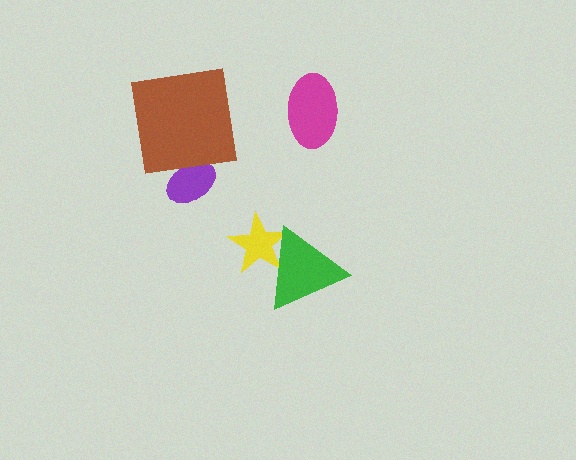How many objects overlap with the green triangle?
1 object overlaps with the green triangle.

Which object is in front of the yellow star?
The green triangle is in front of the yellow star.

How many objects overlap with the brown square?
1 object overlaps with the brown square.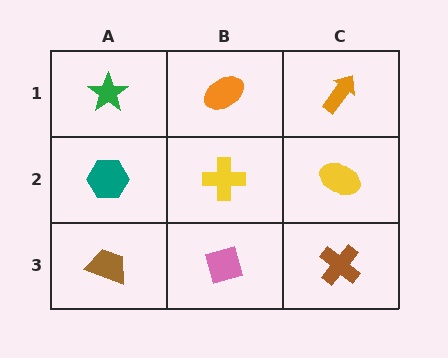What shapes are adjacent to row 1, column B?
A yellow cross (row 2, column B), a green star (row 1, column A), an orange arrow (row 1, column C).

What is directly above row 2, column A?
A green star.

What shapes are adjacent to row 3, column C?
A yellow ellipse (row 2, column C), a pink diamond (row 3, column B).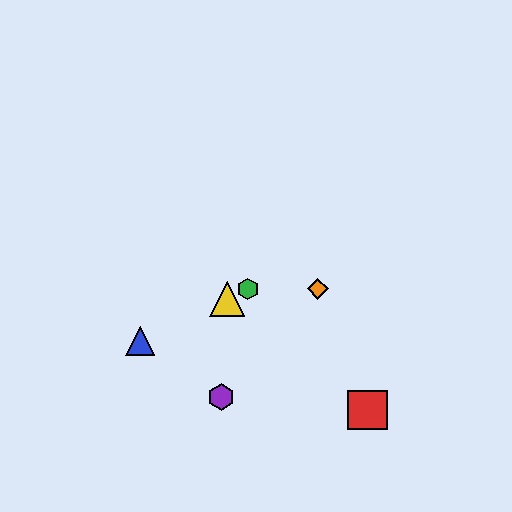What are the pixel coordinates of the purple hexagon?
The purple hexagon is at (221, 397).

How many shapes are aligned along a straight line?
3 shapes (the blue triangle, the green hexagon, the yellow triangle) are aligned along a straight line.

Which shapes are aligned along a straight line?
The blue triangle, the green hexagon, the yellow triangle are aligned along a straight line.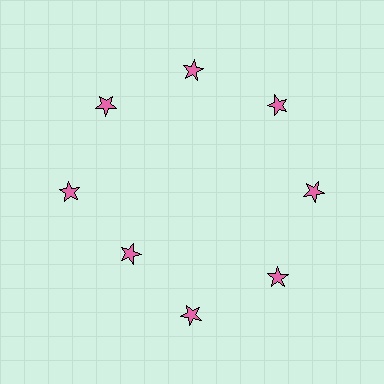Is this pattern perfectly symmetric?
No. The 8 pink stars are arranged in a ring, but one element near the 8 o'clock position is pulled inward toward the center, breaking the 8-fold rotational symmetry.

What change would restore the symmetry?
The symmetry would be restored by moving it outward, back onto the ring so that all 8 stars sit at equal angles and equal distance from the center.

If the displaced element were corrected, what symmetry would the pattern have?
It would have 8-fold rotational symmetry — the pattern would map onto itself every 45 degrees.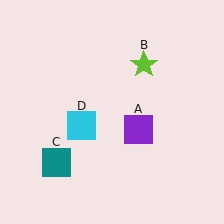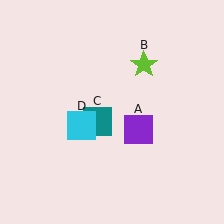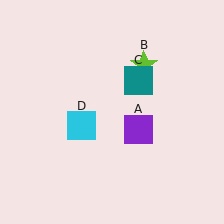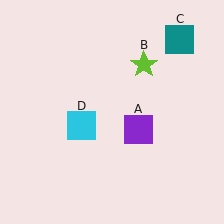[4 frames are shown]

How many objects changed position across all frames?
1 object changed position: teal square (object C).